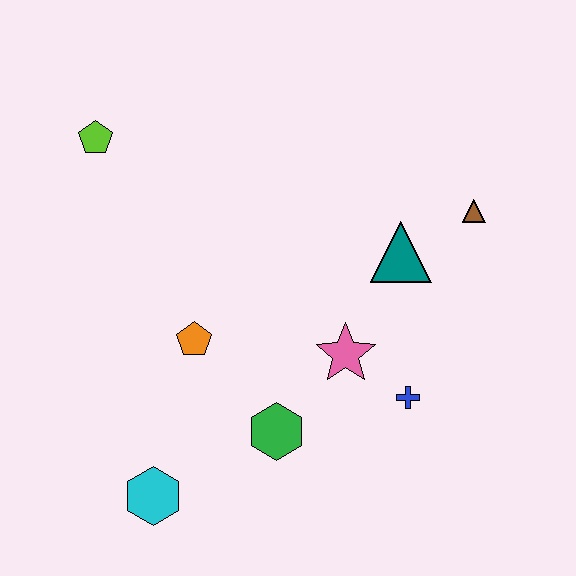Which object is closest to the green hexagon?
The pink star is closest to the green hexagon.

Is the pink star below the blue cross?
No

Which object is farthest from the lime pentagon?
The blue cross is farthest from the lime pentagon.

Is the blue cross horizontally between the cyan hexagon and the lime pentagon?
No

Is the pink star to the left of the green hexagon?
No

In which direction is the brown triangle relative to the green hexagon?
The brown triangle is above the green hexagon.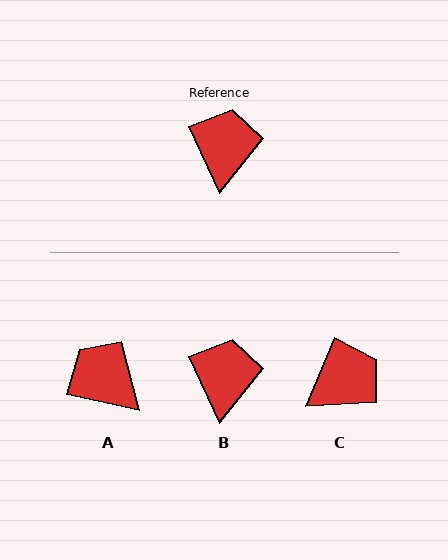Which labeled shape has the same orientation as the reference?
B.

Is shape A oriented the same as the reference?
No, it is off by about 53 degrees.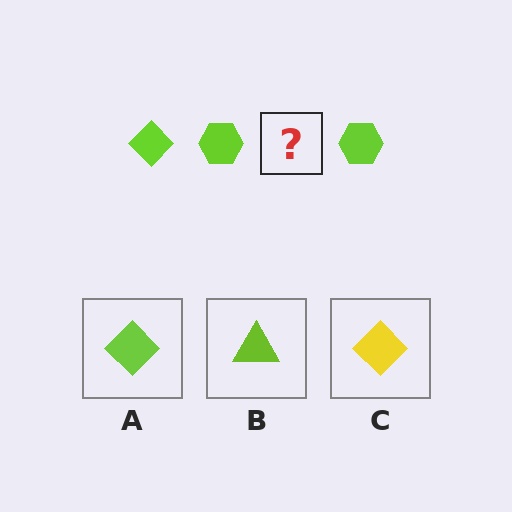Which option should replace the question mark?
Option A.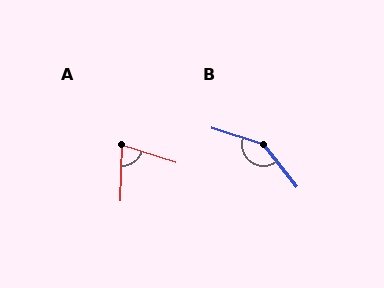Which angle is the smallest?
A, at approximately 74 degrees.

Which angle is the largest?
B, at approximately 146 degrees.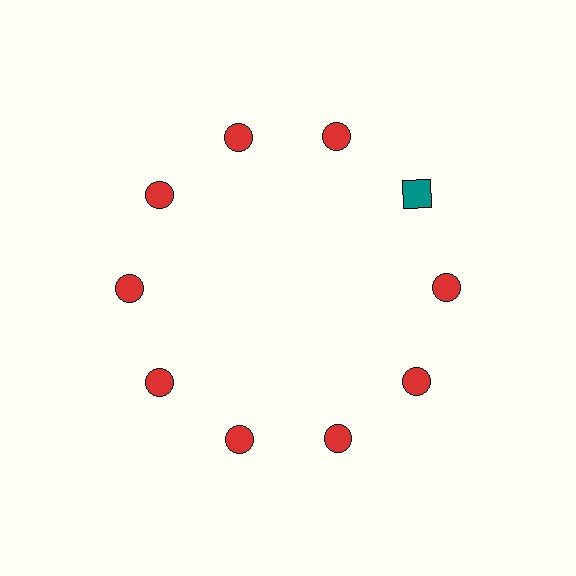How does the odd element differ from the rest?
It differs in both color (teal instead of red) and shape (square instead of circle).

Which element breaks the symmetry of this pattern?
The teal square at roughly the 2 o'clock position breaks the symmetry. All other shapes are red circles.